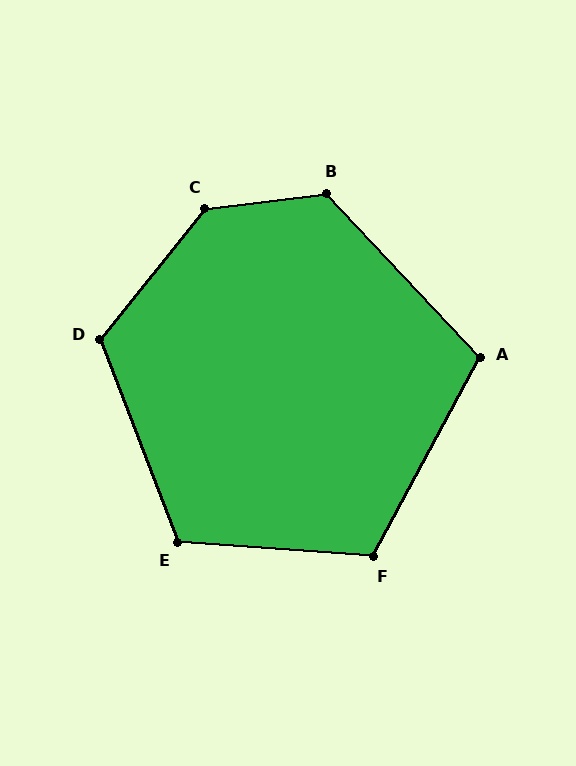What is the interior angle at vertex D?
Approximately 120 degrees (obtuse).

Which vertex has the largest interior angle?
C, at approximately 136 degrees.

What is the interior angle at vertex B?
Approximately 126 degrees (obtuse).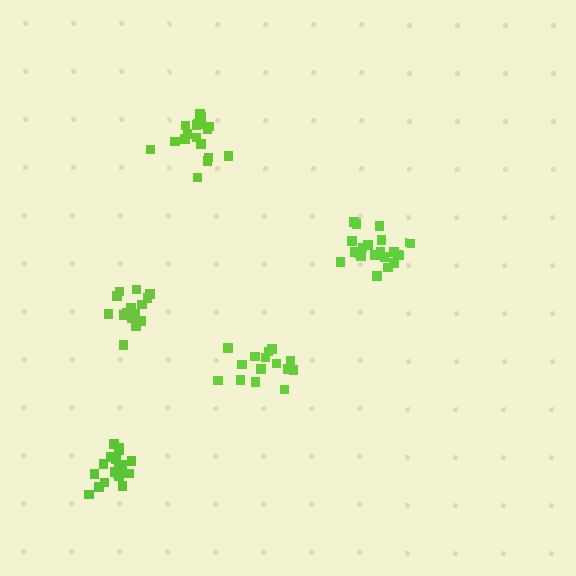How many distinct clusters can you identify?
There are 5 distinct clusters.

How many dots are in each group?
Group 1: 15 dots, Group 2: 21 dots, Group 3: 18 dots, Group 4: 18 dots, Group 5: 16 dots (88 total).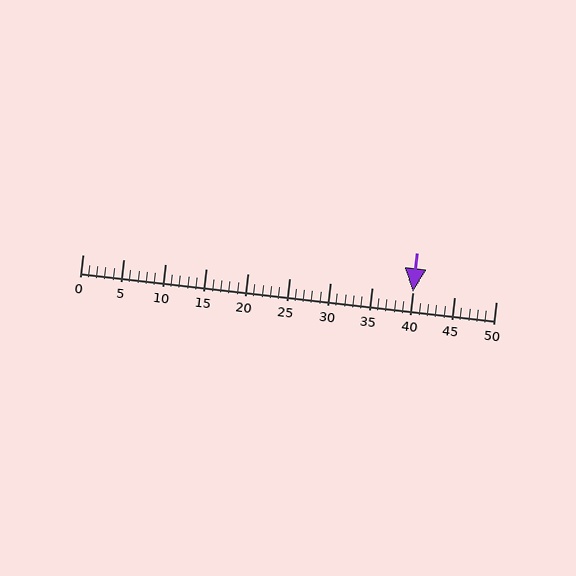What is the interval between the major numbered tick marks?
The major tick marks are spaced 5 units apart.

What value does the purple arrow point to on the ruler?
The purple arrow points to approximately 40.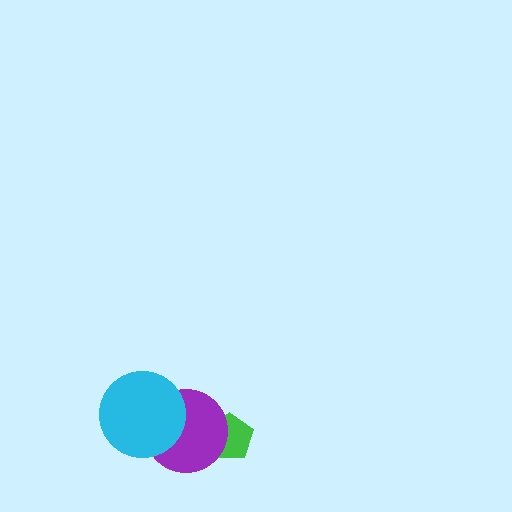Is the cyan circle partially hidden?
No, no other shape covers it.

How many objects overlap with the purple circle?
2 objects overlap with the purple circle.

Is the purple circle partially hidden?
Yes, it is partially covered by another shape.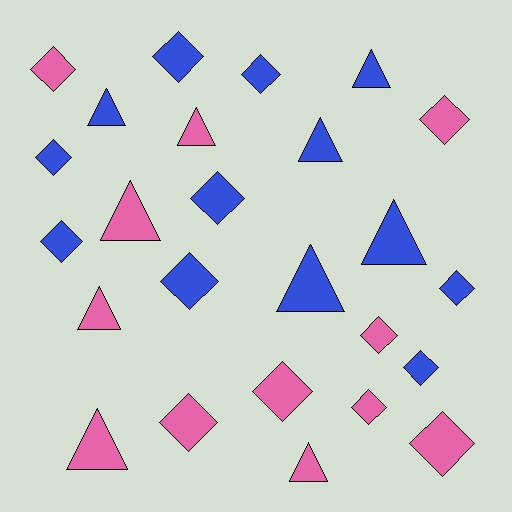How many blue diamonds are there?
There are 8 blue diamonds.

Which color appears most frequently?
Blue, with 13 objects.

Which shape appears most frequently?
Diamond, with 15 objects.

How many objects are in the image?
There are 25 objects.